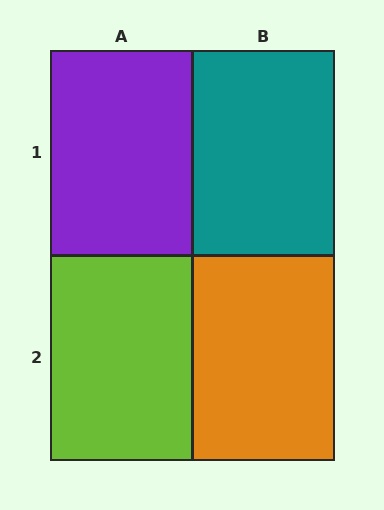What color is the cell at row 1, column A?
Purple.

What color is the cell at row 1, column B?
Teal.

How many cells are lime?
1 cell is lime.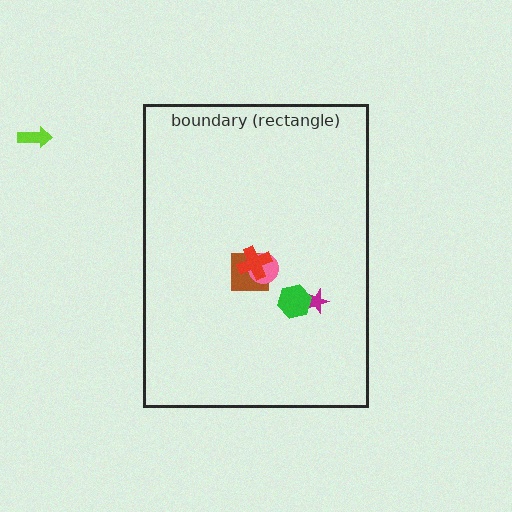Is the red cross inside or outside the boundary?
Inside.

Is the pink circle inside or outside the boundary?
Inside.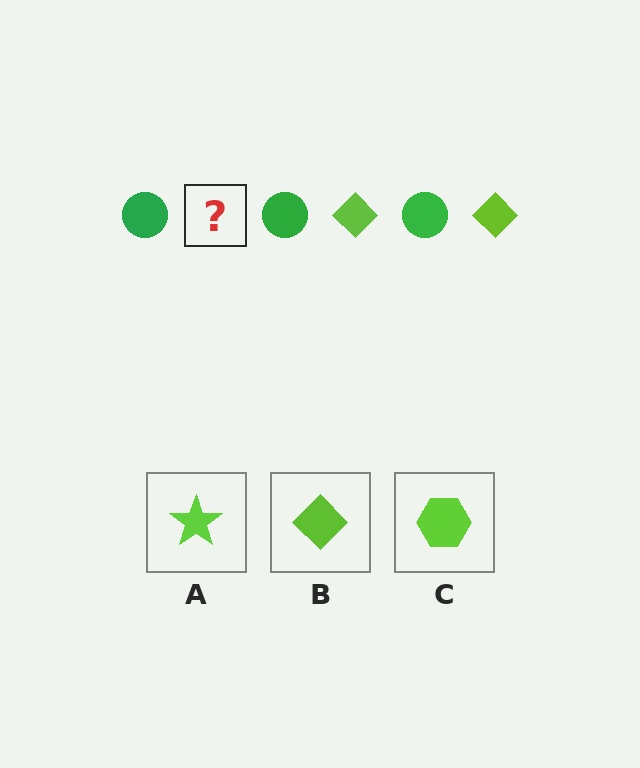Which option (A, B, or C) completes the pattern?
B.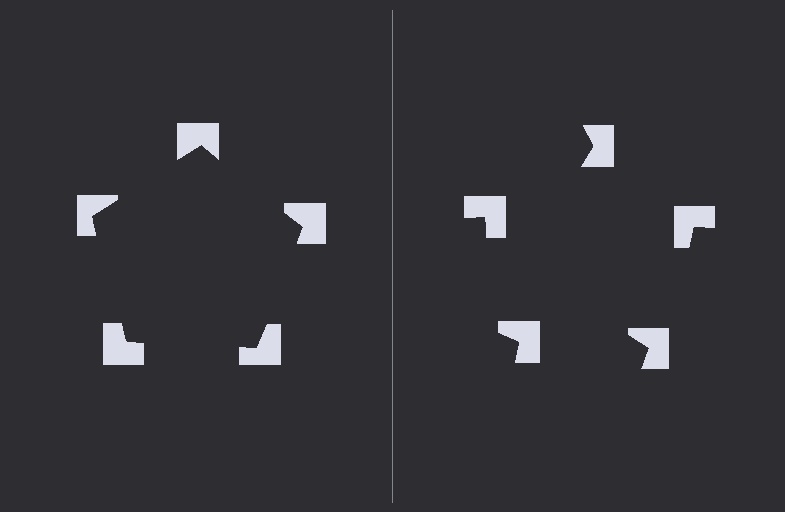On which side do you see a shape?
An illusory pentagon appears on the left side. On the right side the wedge cuts are rotated, so no coherent shape forms.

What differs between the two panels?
The notched squares are positioned identically on both sides; only the wedge orientations differ. On the left they align to a pentagon; on the right they are misaligned.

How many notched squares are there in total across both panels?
10 — 5 on each side.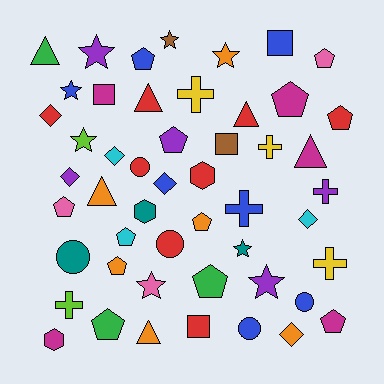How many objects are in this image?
There are 50 objects.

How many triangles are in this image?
There are 6 triangles.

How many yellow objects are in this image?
There are 3 yellow objects.